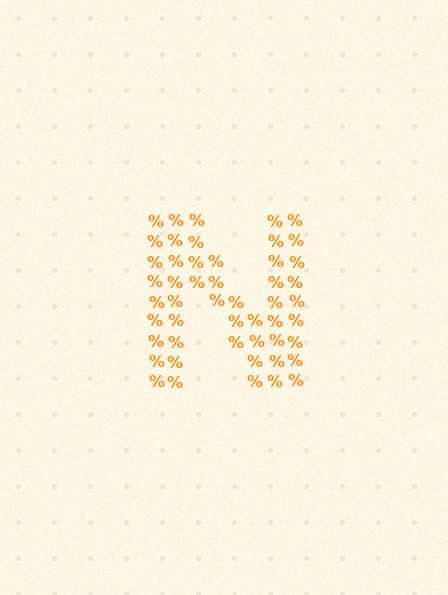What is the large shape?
The large shape is the letter N.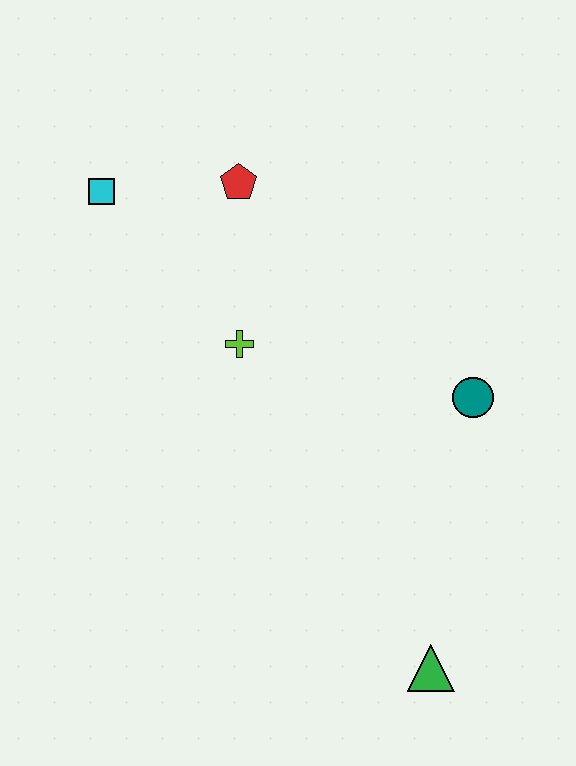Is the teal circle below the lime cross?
Yes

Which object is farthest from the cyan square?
The green triangle is farthest from the cyan square.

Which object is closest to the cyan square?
The red pentagon is closest to the cyan square.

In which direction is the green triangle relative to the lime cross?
The green triangle is below the lime cross.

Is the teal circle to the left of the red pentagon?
No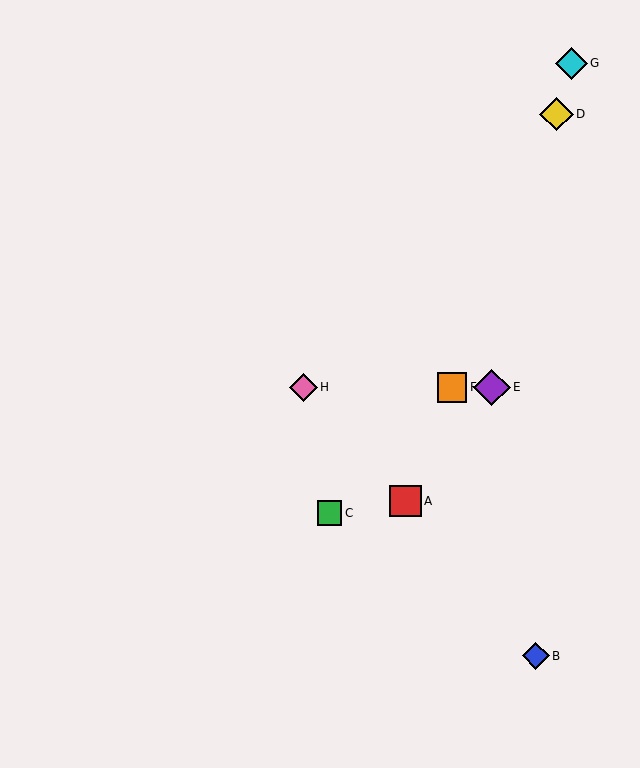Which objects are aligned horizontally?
Objects E, F, H are aligned horizontally.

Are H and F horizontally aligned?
Yes, both are at y≈387.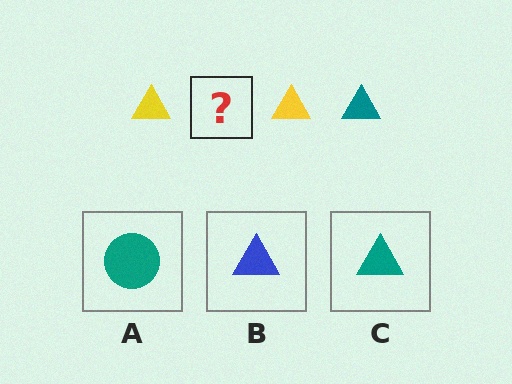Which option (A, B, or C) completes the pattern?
C.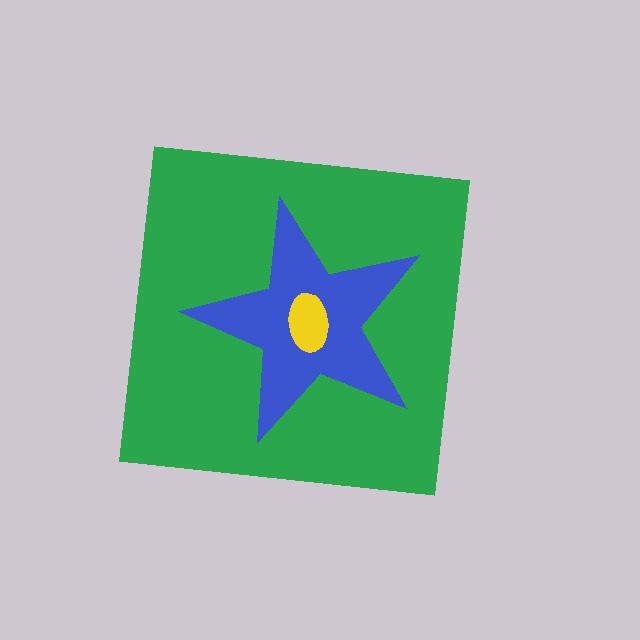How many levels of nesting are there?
3.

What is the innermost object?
The yellow ellipse.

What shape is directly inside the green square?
The blue star.